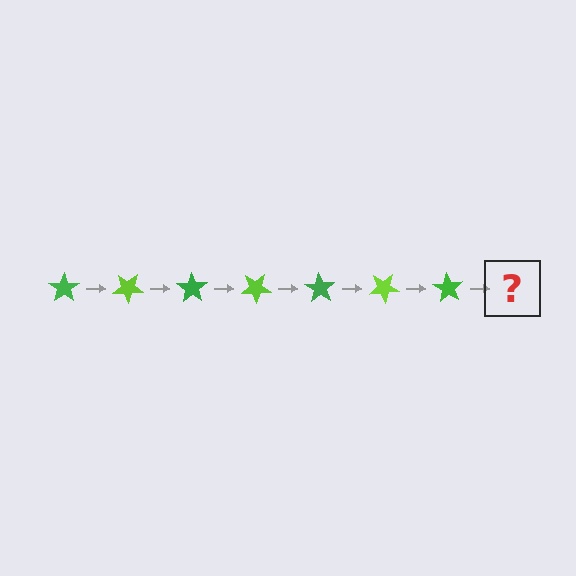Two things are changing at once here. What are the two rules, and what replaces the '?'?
The two rules are that it rotates 35 degrees each step and the color cycles through green and lime. The '?' should be a lime star, rotated 245 degrees from the start.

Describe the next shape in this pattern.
It should be a lime star, rotated 245 degrees from the start.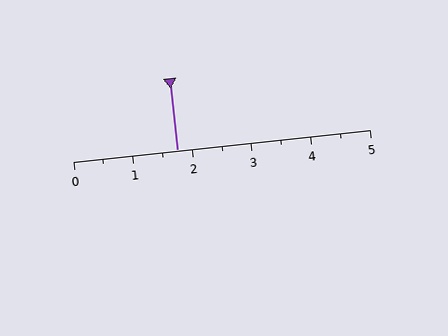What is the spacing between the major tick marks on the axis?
The major ticks are spaced 1 apart.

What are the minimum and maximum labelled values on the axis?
The axis runs from 0 to 5.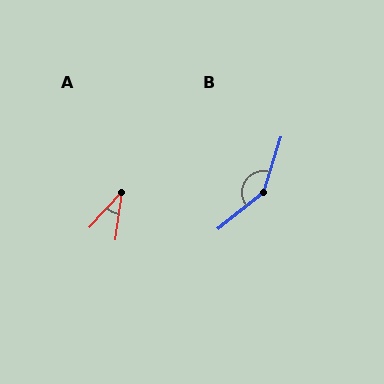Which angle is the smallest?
A, at approximately 35 degrees.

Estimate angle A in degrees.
Approximately 35 degrees.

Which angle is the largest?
B, at approximately 145 degrees.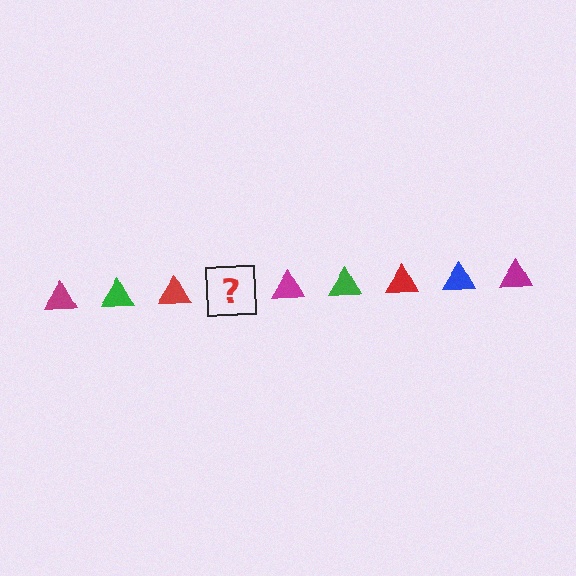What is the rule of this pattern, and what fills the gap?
The rule is that the pattern cycles through magenta, green, red, blue triangles. The gap should be filled with a blue triangle.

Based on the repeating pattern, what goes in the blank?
The blank should be a blue triangle.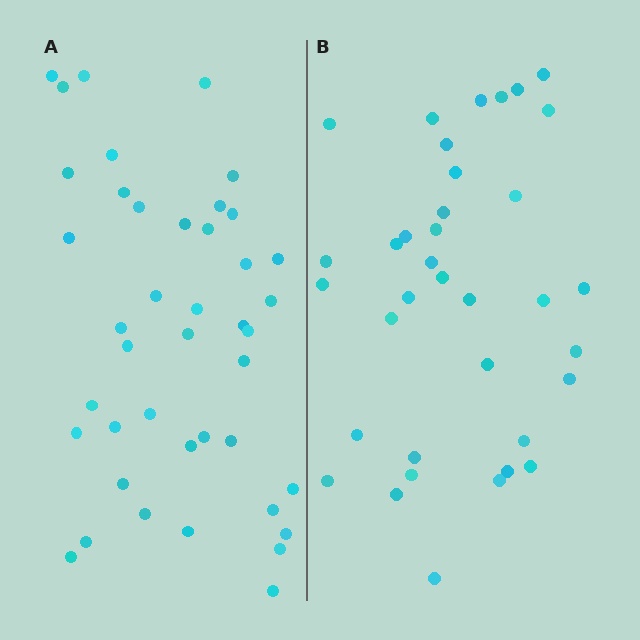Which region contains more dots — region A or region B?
Region A (the left region) has more dots.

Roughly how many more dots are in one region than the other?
Region A has about 6 more dots than region B.